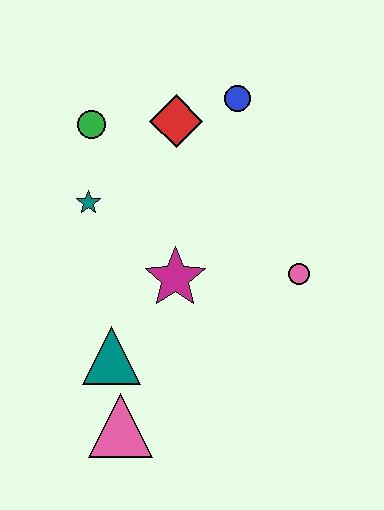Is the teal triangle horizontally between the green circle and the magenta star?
Yes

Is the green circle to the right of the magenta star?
No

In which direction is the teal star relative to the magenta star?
The teal star is to the left of the magenta star.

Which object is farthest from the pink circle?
The green circle is farthest from the pink circle.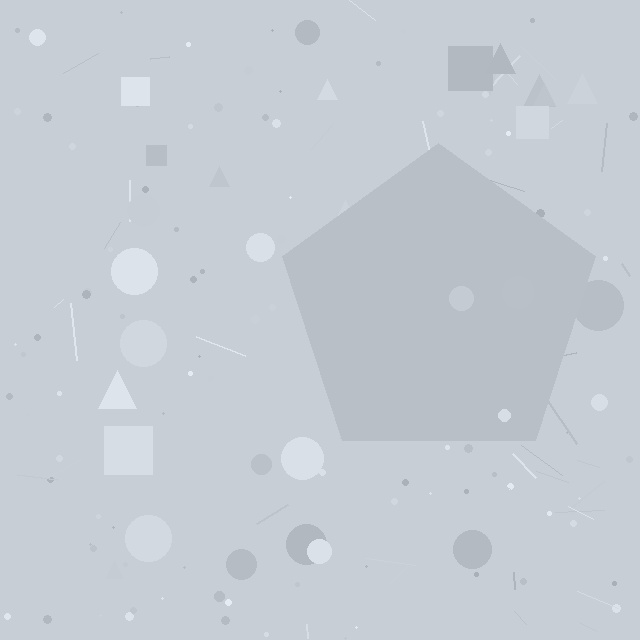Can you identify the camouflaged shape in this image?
The camouflaged shape is a pentagon.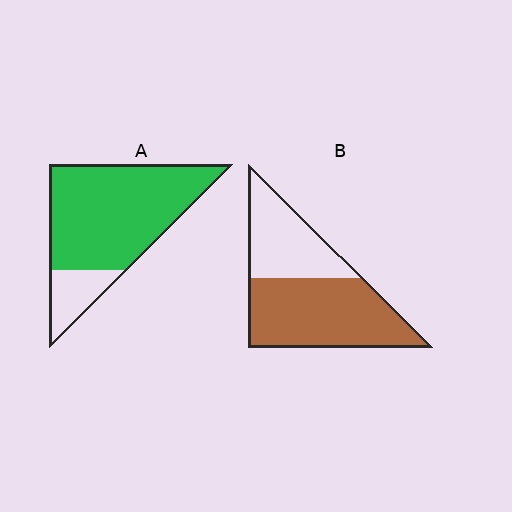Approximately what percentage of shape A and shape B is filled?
A is approximately 80% and B is approximately 60%.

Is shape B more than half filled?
Yes.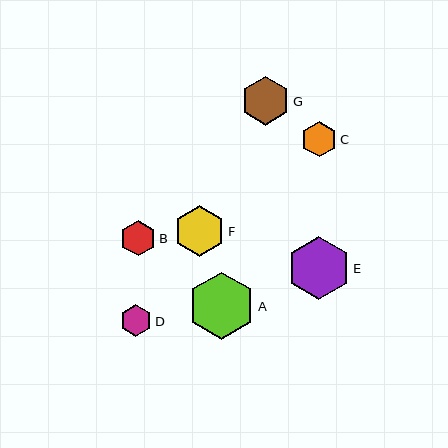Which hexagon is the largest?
Hexagon A is the largest with a size of approximately 67 pixels.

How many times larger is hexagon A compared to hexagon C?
Hexagon A is approximately 1.9 times the size of hexagon C.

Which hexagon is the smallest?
Hexagon D is the smallest with a size of approximately 32 pixels.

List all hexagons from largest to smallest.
From largest to smallest: A, E, F, G, B, C, D.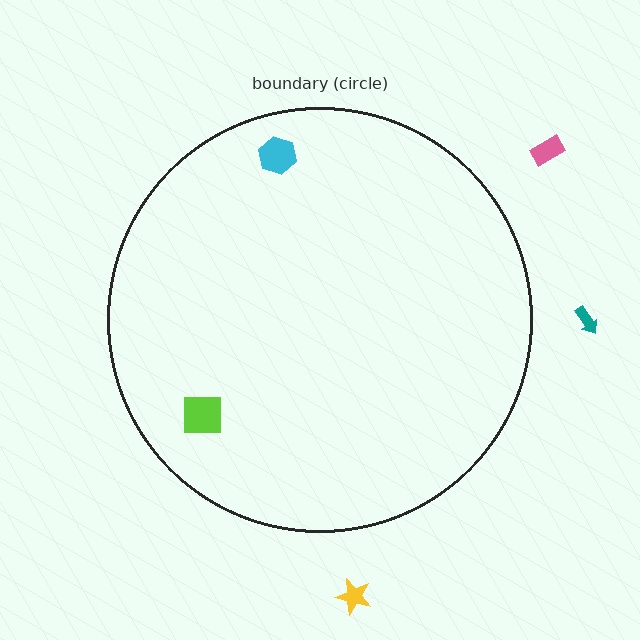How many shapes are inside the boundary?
2 inside, 3 outside.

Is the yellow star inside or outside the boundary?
Outside.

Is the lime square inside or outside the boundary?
Inside.